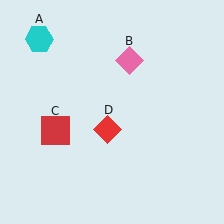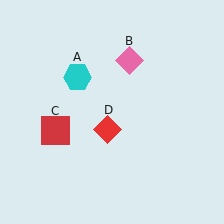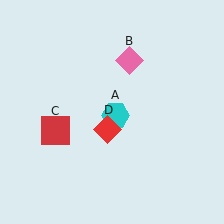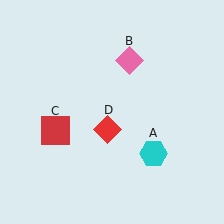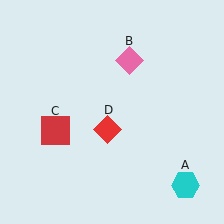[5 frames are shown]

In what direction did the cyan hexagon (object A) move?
The cyan hexagon (object A) moved down and to the right.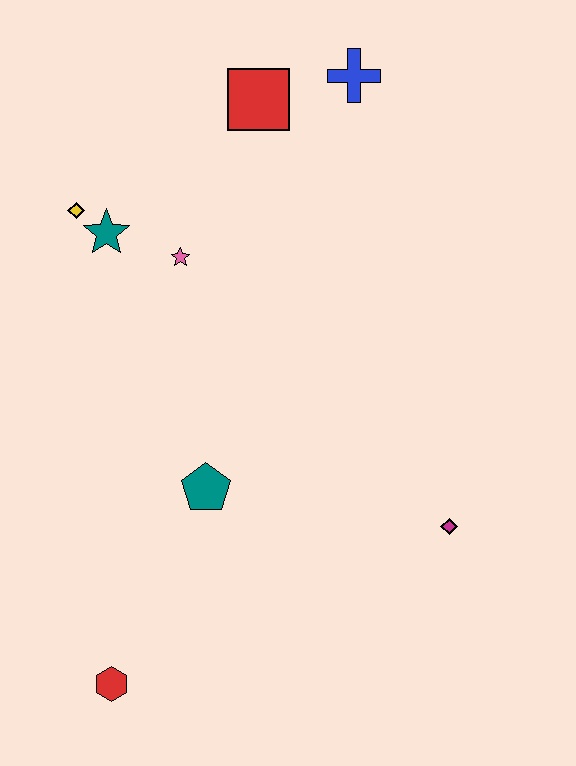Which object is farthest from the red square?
The red hexagon is farthest from the red square.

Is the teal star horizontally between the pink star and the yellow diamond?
Yes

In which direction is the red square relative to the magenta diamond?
The red square is above the magenta diamond.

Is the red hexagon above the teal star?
No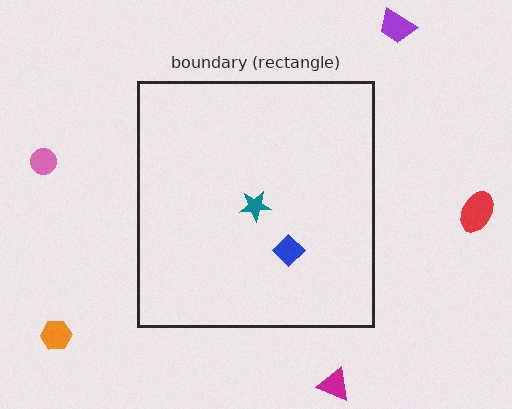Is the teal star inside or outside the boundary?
Inside.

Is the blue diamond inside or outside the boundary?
Inside.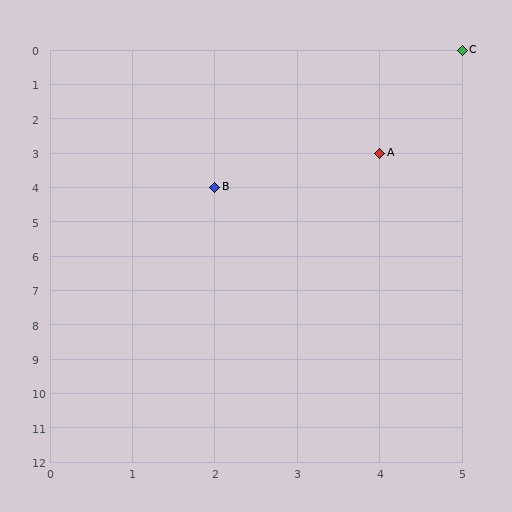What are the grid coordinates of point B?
Point B is at grid coordinates (2, 4).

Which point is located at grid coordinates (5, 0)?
Point C is at (5, 0).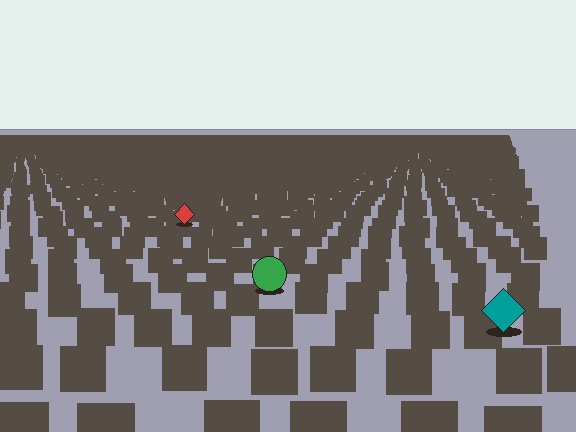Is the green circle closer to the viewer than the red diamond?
Yes. The green circle is closer — you can tell from the texture gradient: the ground texture is coarser near it.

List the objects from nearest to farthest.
From nearest to farthest: the teal diamond, the green circle, the red diamond.